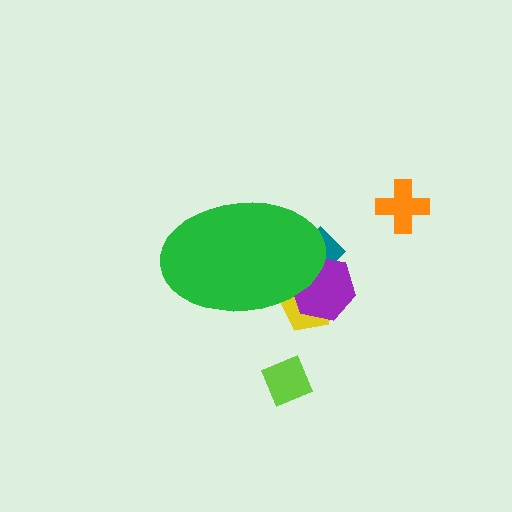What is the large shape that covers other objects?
A green ellipse.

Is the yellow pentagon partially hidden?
Yes, the yellow pentagon is partially hidden behind the green ellipse.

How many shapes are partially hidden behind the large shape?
3 shapes are partially hidden.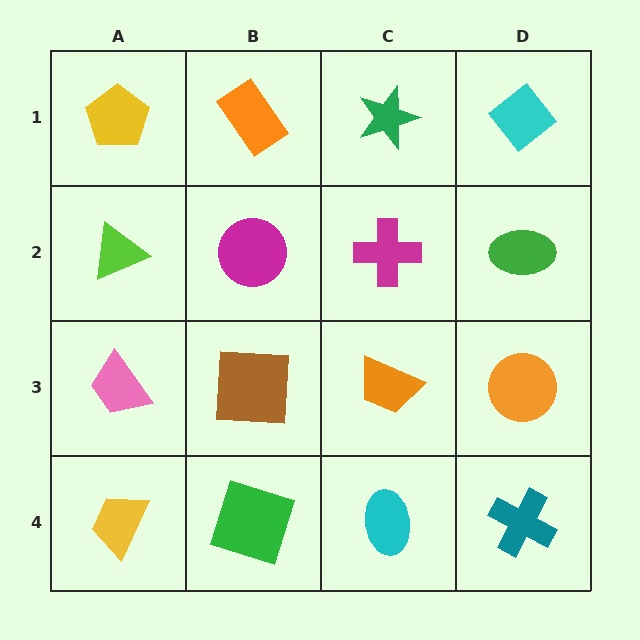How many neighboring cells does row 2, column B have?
4.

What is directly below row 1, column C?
A magenta cross.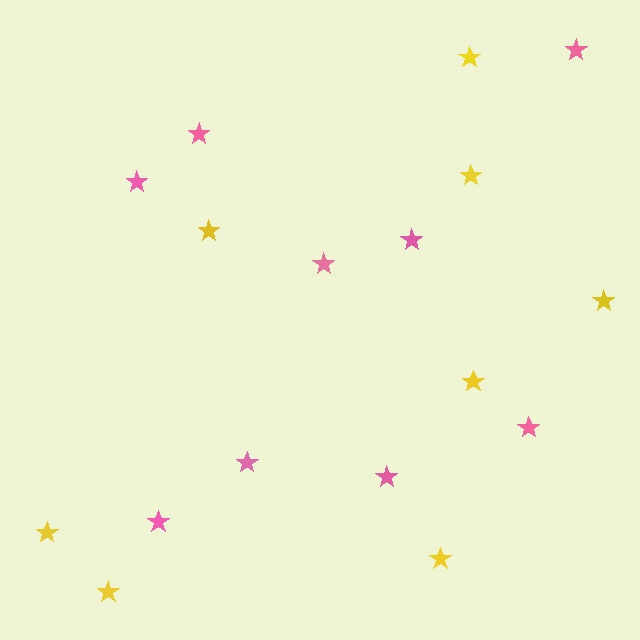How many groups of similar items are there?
There are 2 groups: one group of pink stars (9) and one group of yellow stars (8).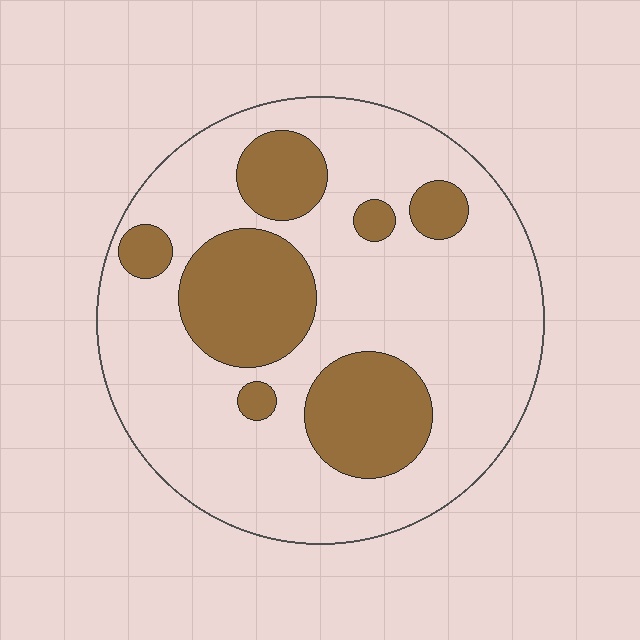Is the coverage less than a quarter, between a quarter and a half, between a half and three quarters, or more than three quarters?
Between a quarter and a half.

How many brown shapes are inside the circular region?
7.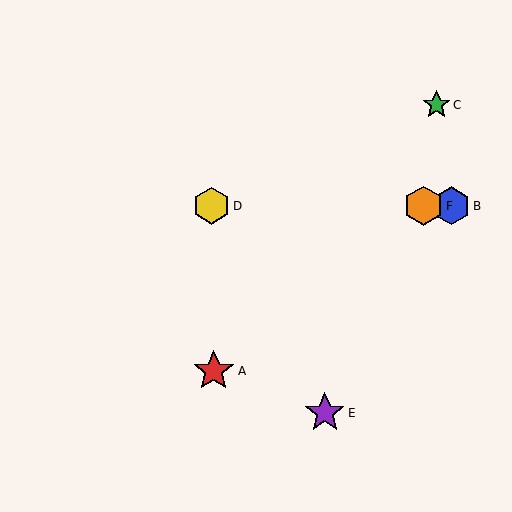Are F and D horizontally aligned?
Yes, both are at y≈206.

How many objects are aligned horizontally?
3 objects (B, D, F) are aligned horizontally.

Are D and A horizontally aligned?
No, D is at y≈206 and A is at y≈371.